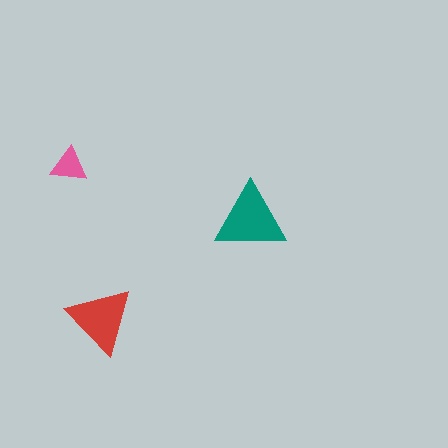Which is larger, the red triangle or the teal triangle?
The teal one.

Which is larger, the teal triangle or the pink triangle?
The teal one.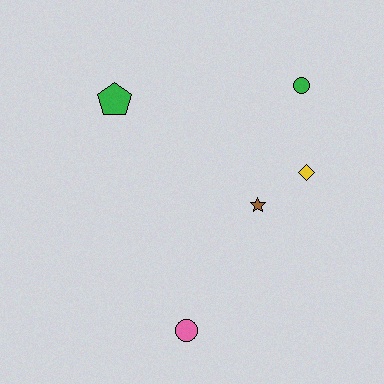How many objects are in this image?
There are 5 objects.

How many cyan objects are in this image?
There are no cyan objects.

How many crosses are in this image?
There are no crosses.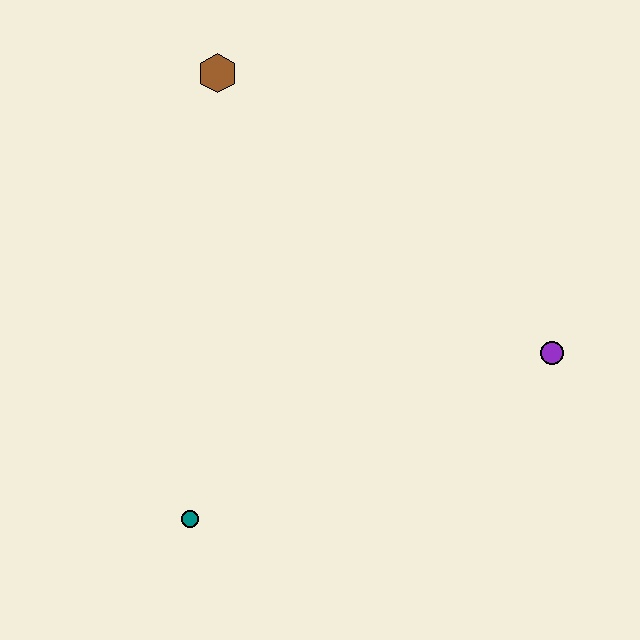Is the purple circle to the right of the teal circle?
Yes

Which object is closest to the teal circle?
The purple circle is closest to the teal circle.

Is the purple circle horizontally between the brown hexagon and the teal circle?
No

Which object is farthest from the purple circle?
The brown hexagon is farthest from the purple circle.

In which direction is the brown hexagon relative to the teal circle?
The brown hexagon is above the teal circle.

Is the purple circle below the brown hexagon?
Yes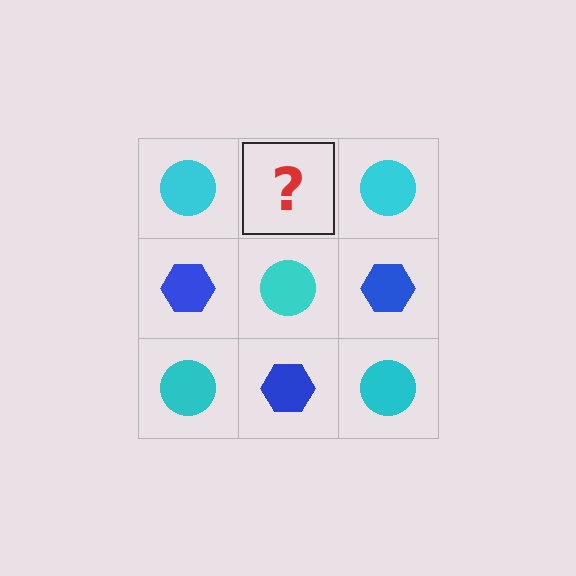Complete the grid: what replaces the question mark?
The question mark should be replaced with a blue hexagon.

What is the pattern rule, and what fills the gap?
The rule is that it alternates cyan circle and blue hexagon in a checkerboard pattern. The gap should be filled with a blue hexagon.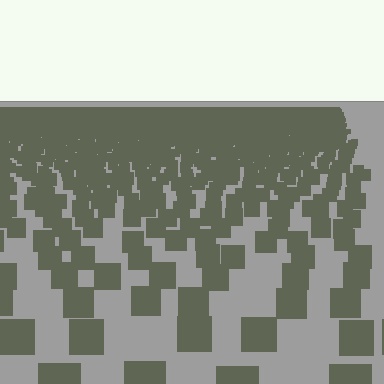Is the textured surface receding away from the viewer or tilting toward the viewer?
The surface is receding away from the viewer. Texture elements get smaller and denser toward the top.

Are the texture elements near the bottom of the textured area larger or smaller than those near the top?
Larger. Near the bottom, elements are closer to the viewer and appear at a bigger on-screen size.